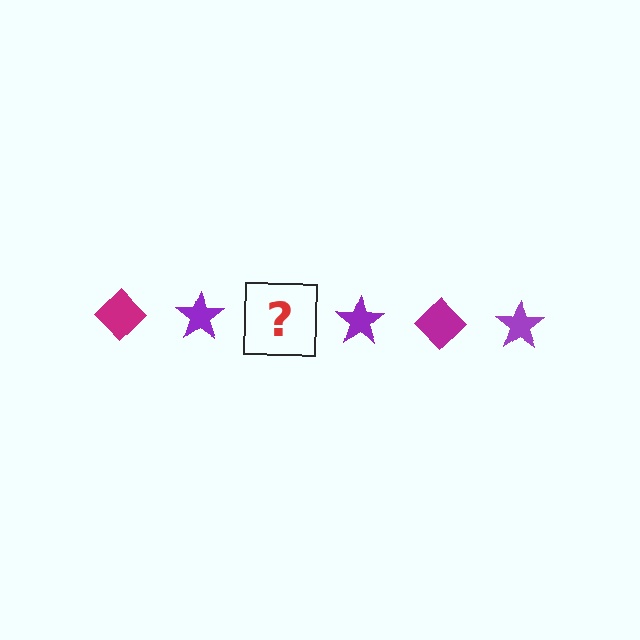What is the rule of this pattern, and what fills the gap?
The rule is that the pattern alternates between magenta diamond and purple star. The gap should be filled with a magenta diamond.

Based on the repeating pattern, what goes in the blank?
The blank should be a magenta diamond.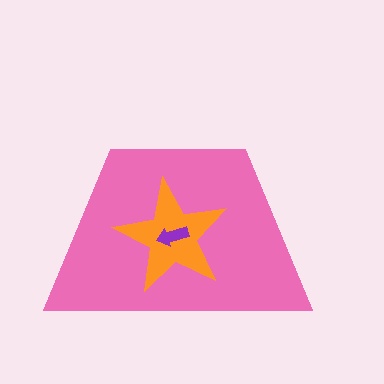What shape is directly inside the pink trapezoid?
The orange star.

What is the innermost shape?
The purple arrow.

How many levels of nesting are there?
3.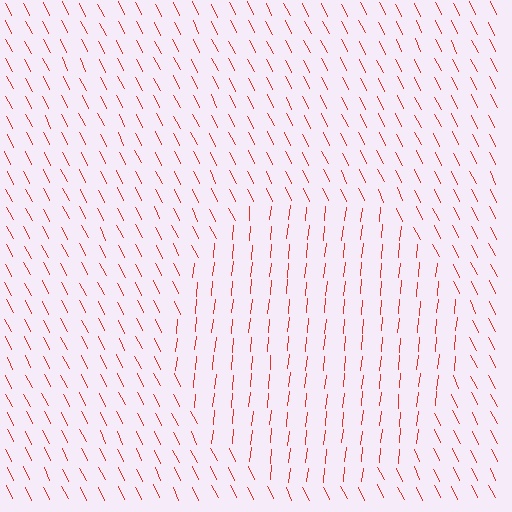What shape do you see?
I see a circle.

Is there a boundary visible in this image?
Yes, there is a texture boundary formed by a change in line orientation.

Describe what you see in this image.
The image is filled with small red line segments. A circle region in the image has lines oriented differently from the surrounding lines, creating a visible texture boundary.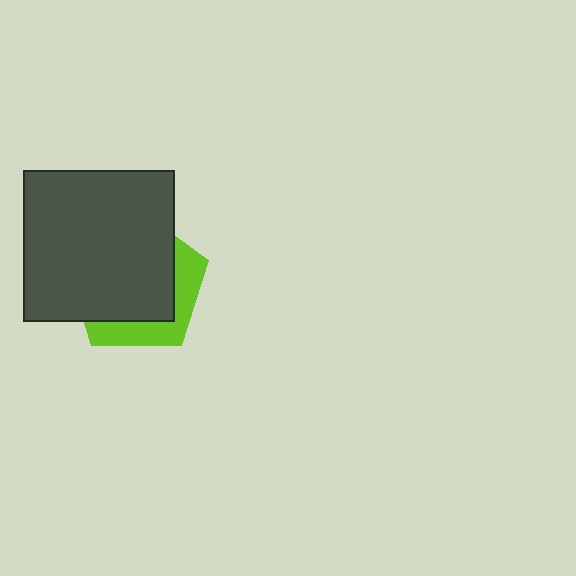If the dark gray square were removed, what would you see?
You would see the complete lime pentagon.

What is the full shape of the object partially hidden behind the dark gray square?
The partially hidden object is a lime pentagon.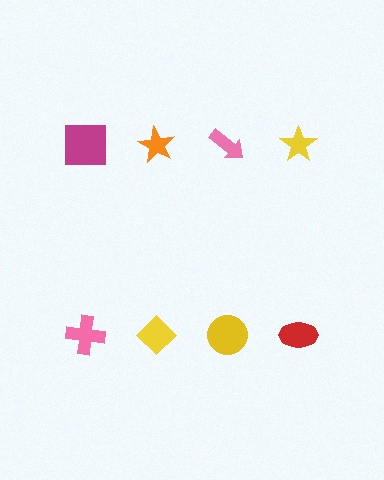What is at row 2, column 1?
A pink cross.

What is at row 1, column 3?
A pink arrow.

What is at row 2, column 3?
A yellow circle.